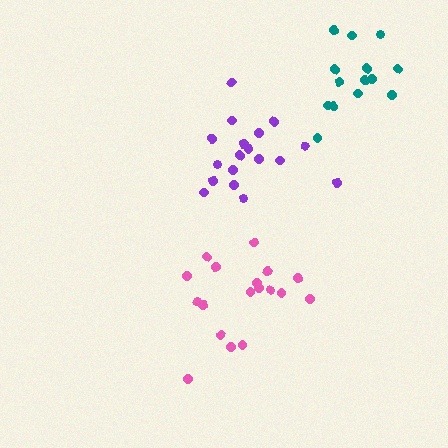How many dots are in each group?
Group 1: 18 dots, Group 2: 18 dots, Group 3: 14 dots (50 total).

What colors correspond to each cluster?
The clusters are colored: pink, purple, teal.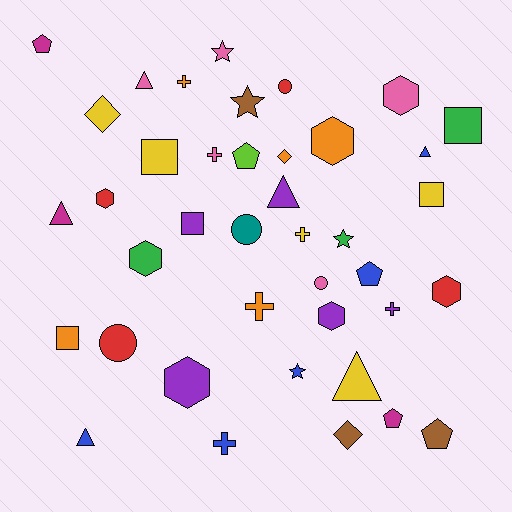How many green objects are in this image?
There are 3 green objects.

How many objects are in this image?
There are 40 objects.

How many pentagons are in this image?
There are 5 pentagons.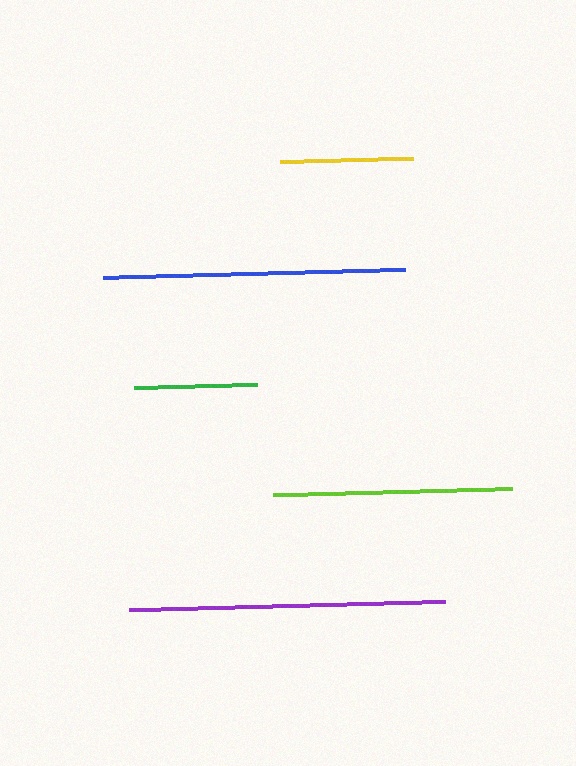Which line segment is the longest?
The purple line is the longest at approximately 316 pixels.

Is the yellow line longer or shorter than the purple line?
The purple line is longer than the yellow line.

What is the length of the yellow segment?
The yellow segment is approximately 133 pixels long.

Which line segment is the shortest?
The green line is the shortest at approximately 122 pixels.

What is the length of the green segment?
The green segment is approximately 122 pixels long.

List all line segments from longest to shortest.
From longest to shortest: purple, blue, lime, yellow, green.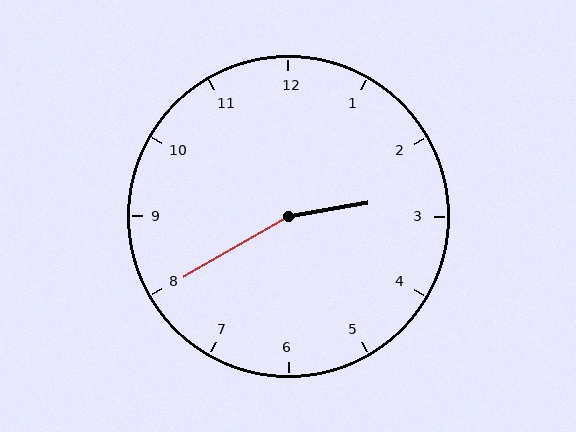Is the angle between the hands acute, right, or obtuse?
It is obtuse.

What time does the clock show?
2:40.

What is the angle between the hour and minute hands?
Approximately 160 degrees.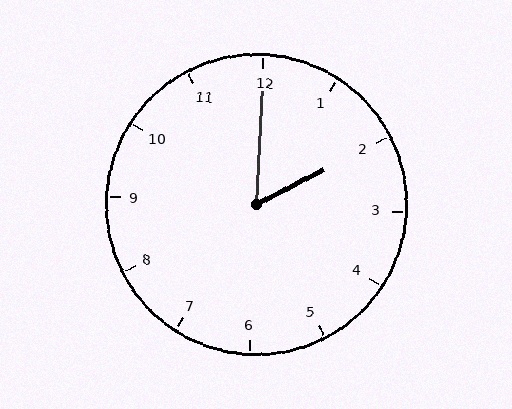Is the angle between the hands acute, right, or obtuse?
It is acute.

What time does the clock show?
2:00.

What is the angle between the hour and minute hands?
Approximately 60 degrees.